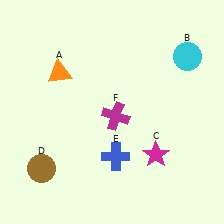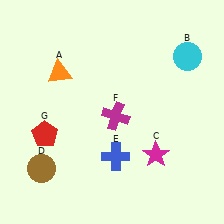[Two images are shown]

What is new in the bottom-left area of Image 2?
A red pentagon (G) was added in the bottom-left area of Image 2.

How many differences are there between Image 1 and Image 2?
There is 1 difference between the two images.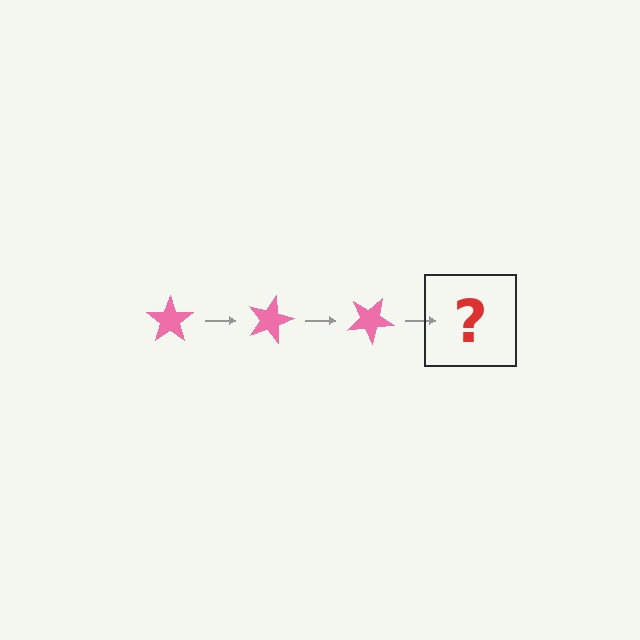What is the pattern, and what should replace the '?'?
The pattern is that the star rotates 15 degrees each step. The '?' should be a pink star rotated 45 degrees.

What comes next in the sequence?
The next element should be a pink star rotated 45 degrees.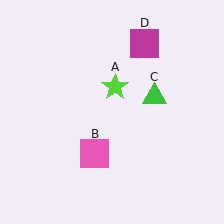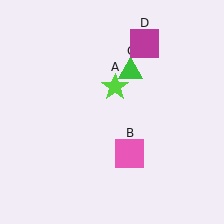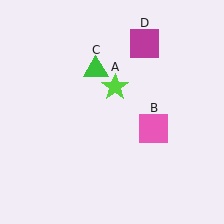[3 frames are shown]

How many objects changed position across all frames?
2 objects changed position: pink square (object B), green triangle (object C).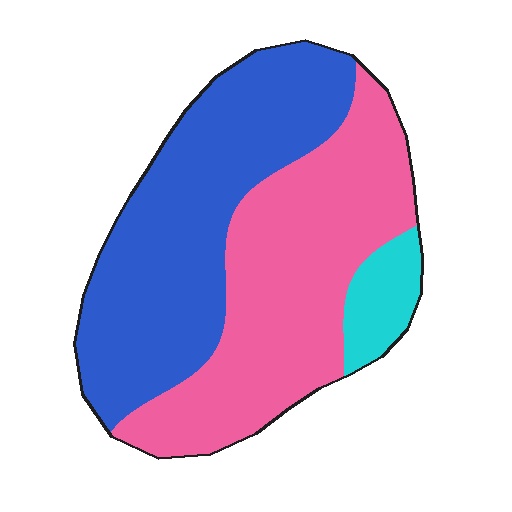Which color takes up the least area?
Cyan, at roughly 10%.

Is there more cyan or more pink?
Pink.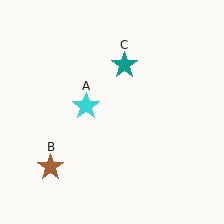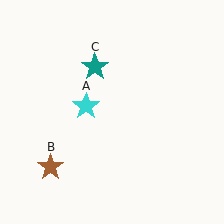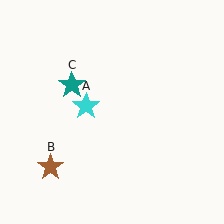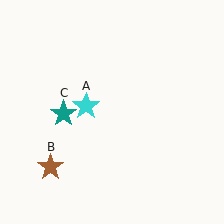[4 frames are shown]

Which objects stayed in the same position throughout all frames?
Cyan star (object A) and brown star (object B) remained stationary.